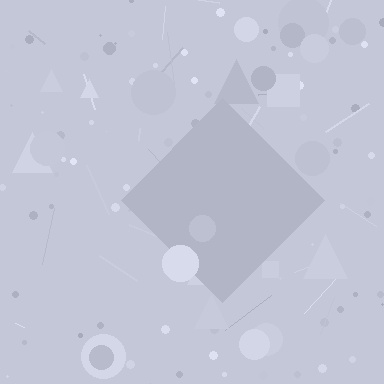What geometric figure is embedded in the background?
A diamond is embedded in the background.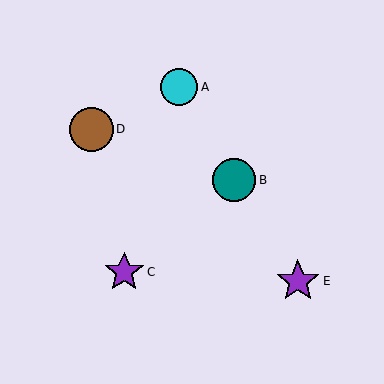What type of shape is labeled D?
Shape D is a brown circle.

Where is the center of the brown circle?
The center of the brown circle is at (91, 129).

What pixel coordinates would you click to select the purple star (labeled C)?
Click at (124, 272) to select the purple star C.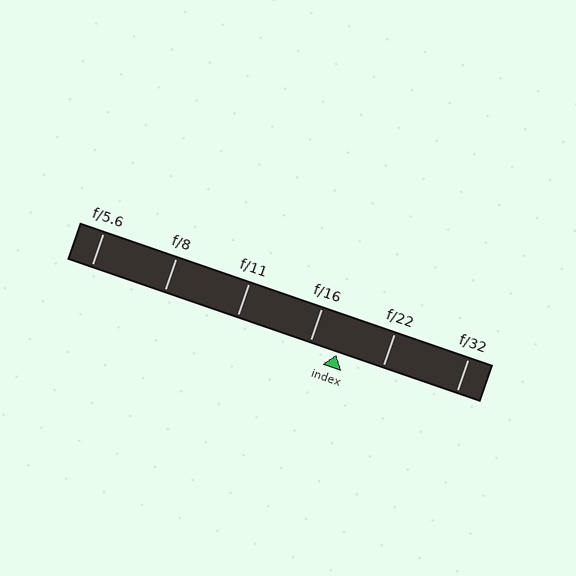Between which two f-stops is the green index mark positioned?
The index mark is between f/16 and f/22.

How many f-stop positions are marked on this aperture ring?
There are 6 f-stop positions marked.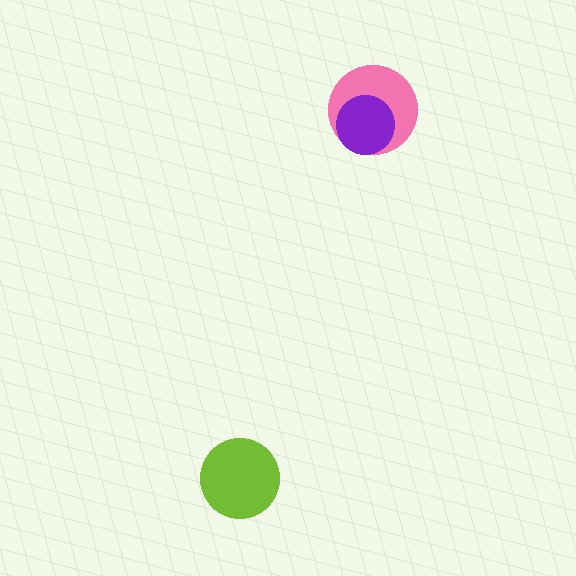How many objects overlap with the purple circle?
1 object overlaps with the purple circle.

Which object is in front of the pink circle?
The purple circle is in front of the pink circle.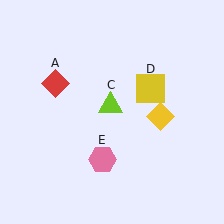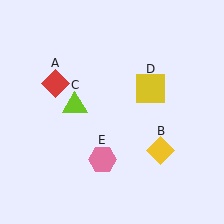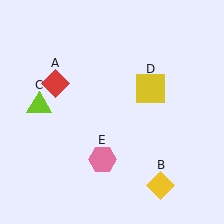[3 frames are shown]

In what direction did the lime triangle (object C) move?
The lime triangle (object C) moved left.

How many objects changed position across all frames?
2 objects changed position: yellow diamond (object B), lime triangle (object C).